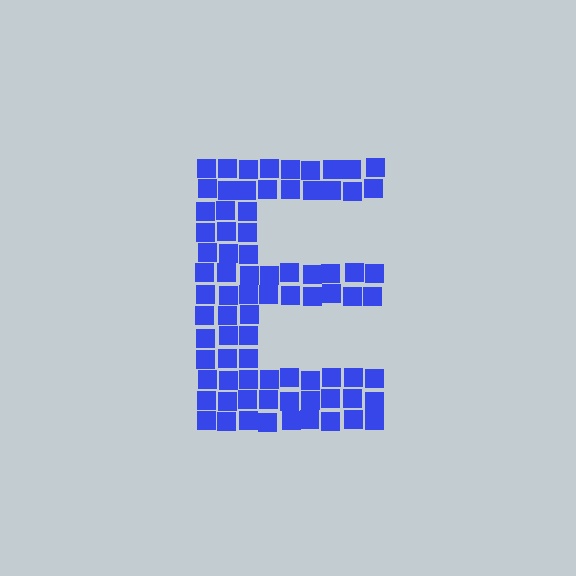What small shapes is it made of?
It is made of small squares.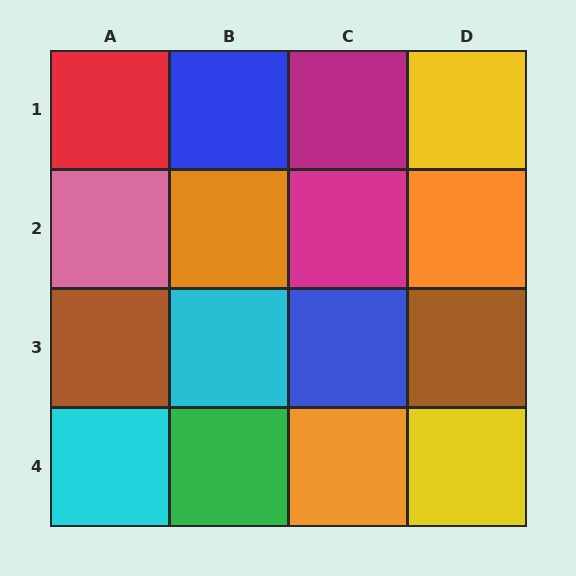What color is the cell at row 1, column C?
Magenta.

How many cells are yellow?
2 cells are yellow.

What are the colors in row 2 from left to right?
Pink, orange, magenta, orange.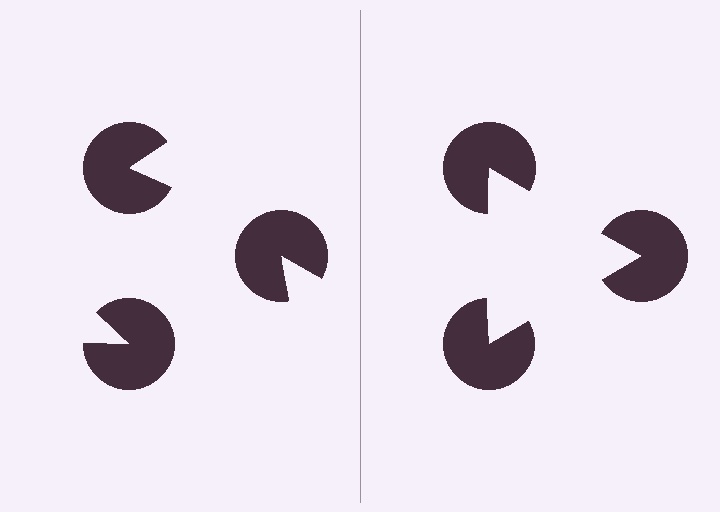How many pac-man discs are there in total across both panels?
6 — 3 on each side.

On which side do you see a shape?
An illusory triangle appears on the right side. On the left side the wedge cuts are rotated, so no coherent shape forms.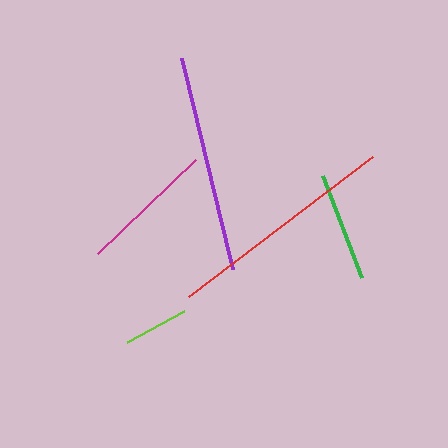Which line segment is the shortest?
The lime line is the shortest at approximately 65 pixels.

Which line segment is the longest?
The red line is the longest at approximately 231 pixels.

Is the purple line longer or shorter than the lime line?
The purple line is longer than the lime line.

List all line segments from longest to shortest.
From longest to shortest: red, purple, magenta, green, lime.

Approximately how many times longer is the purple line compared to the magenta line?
The purple line is approximately 1.6 times the length of the magenta line.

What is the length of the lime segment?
The lime segment is approximately 65 pixels long.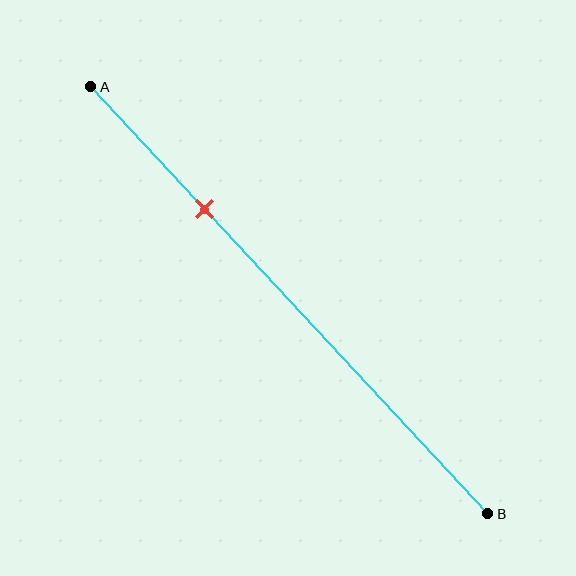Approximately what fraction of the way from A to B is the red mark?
The red mark is approximately 30% of the way from A to B.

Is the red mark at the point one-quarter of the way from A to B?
No, the mark is at about 30% from A, not at the 25% one-quarter point.